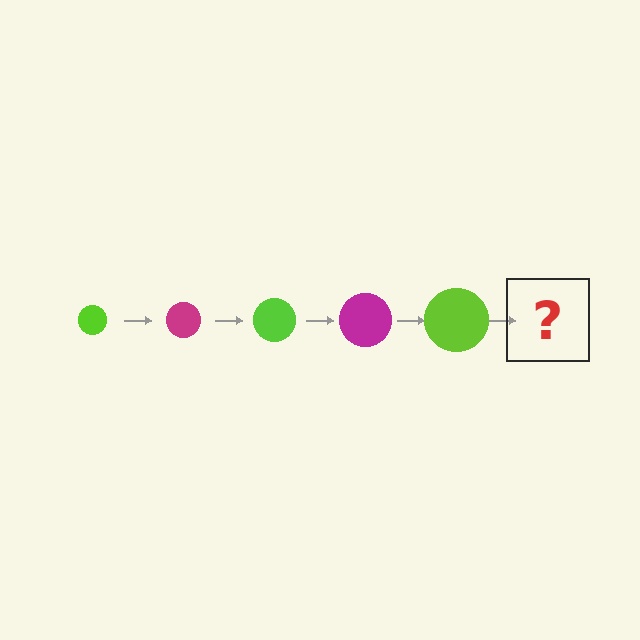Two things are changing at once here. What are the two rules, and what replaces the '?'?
The two rules are that the circle grows larger each step and the color cycles through lime and magenta. The '?' should be a magenta circle, larger than the previous one.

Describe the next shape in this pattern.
It should be a magenta circle, larger than the previous one.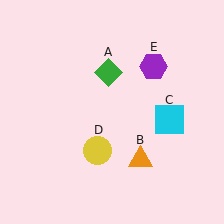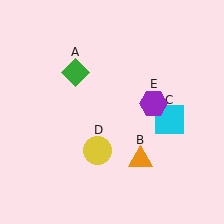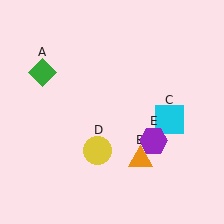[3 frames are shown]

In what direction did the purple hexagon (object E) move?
The purple hexagon (object E) moved down.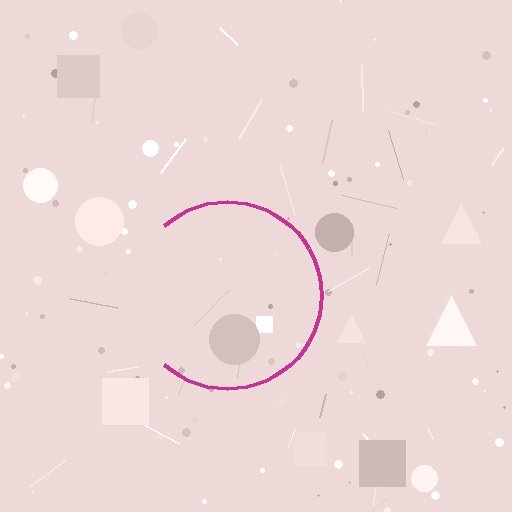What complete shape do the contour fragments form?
The contour fragments form a circle.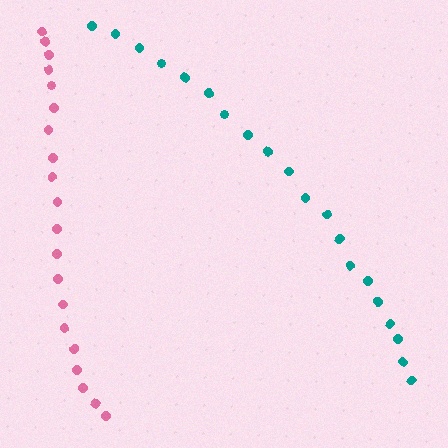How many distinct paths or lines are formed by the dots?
There are 2 distinct paths.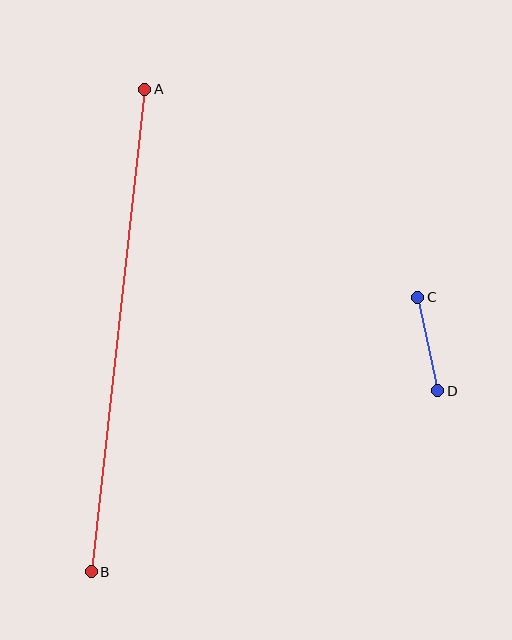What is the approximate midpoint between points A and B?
The midpoint is at approximately (118, 331) pixels.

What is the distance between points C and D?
The distance is approximately 96 pixels.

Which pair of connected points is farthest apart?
Points A and B are farthest apart.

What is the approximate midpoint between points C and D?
The midpoint is at approximately (428, 344) pixels.